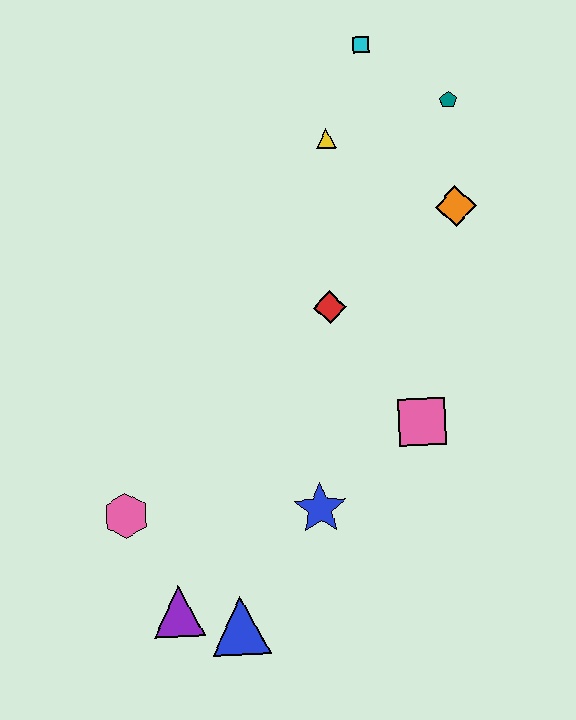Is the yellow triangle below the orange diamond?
No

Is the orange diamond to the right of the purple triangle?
Yes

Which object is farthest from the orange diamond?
The purple triangle is farthest from the orange diamond.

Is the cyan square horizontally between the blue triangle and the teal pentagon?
Yes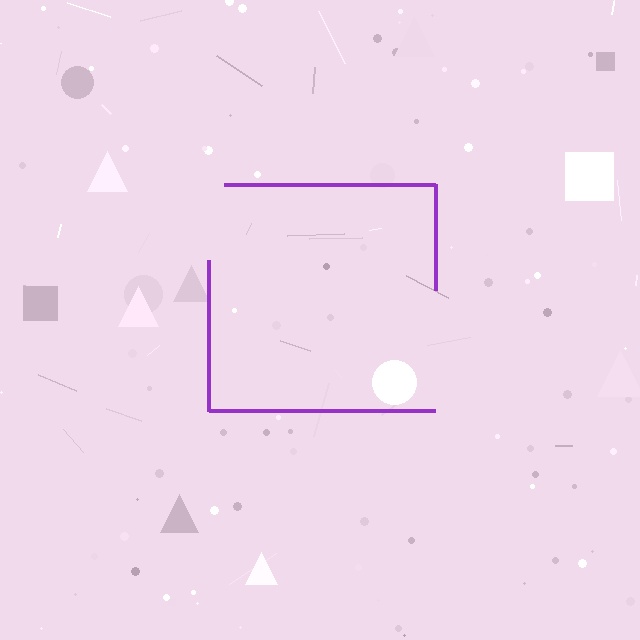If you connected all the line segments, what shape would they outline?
They would outline a square.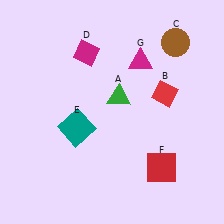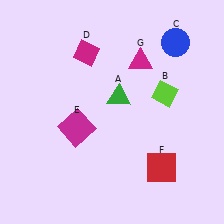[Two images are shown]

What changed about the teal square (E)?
In Image 1, E is teal. In Image 2, it changed to magenta.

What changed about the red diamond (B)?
In Image 1, B is red. In Image 2, it changed to lime.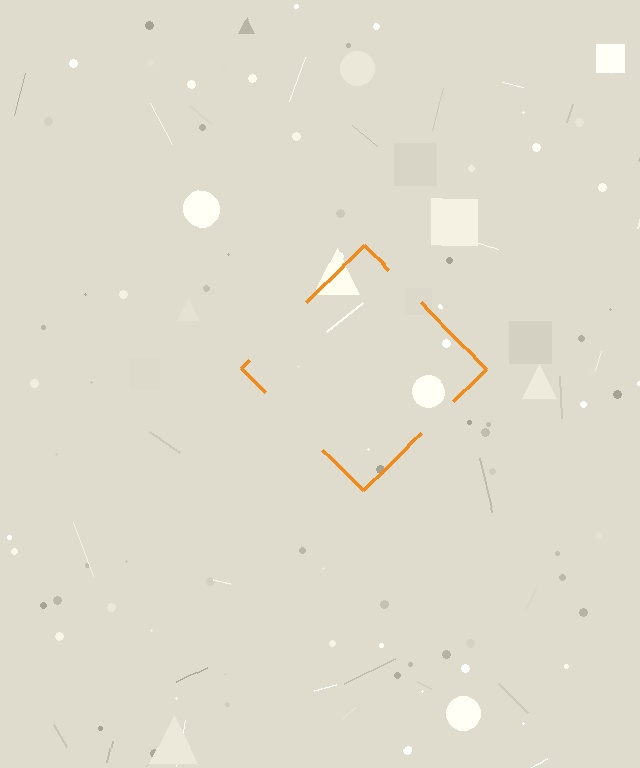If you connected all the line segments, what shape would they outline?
They would outline a diamond.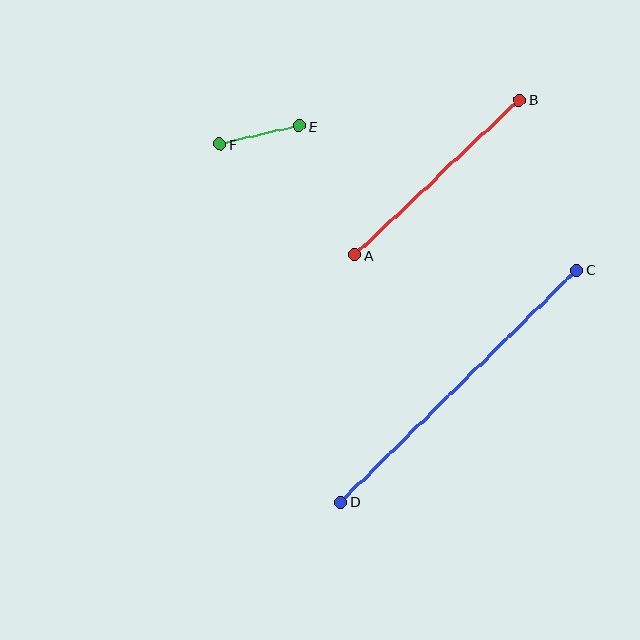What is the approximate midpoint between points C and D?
The midpoint is at approximately (458, 386) pixels.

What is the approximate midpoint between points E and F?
The midpoint is at approximately (260, 135) pixels.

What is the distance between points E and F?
The distance is approximately 82 pixels.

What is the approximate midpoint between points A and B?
The midpoint is at approximately (437, 177) pixels.